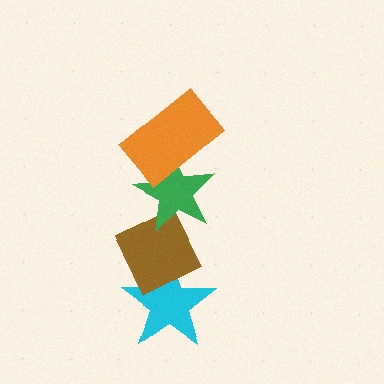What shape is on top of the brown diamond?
The green star is on top of the brown diamond.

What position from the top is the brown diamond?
The brown diamond is 3rd from the top.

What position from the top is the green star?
The green star is 2nd from the top.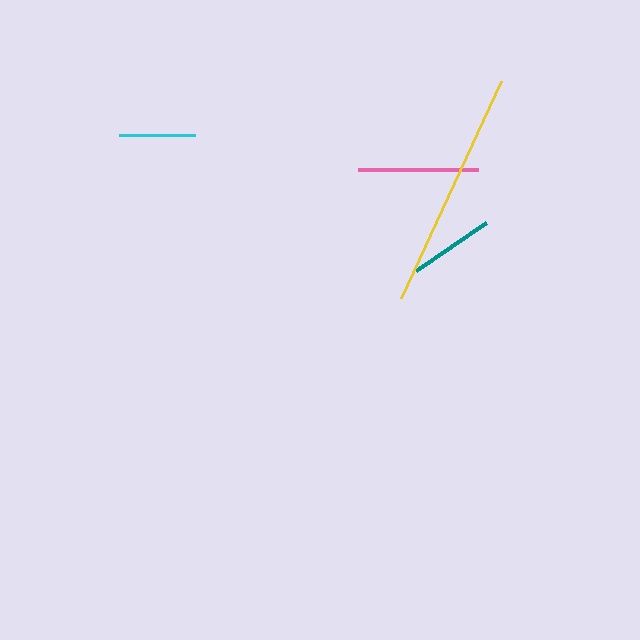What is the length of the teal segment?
The teal segment is approximately 85 pixels long.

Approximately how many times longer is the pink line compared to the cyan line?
The pink line is approximately 1.6 times the length of the cyan line.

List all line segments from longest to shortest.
From longest to shortest: yellow, pink, teal, cyan.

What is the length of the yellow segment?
The yellow segment is approximately 240 pixels long.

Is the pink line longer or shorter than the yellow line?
The yellow line is longer than the pink line.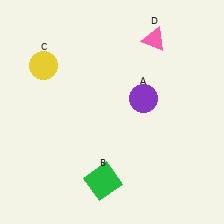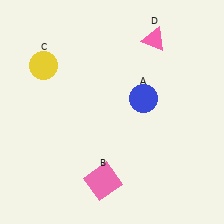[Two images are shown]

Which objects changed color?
A changed from purple to blue. B changed from green to pink.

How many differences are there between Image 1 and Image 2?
There are 2 differences between the two images.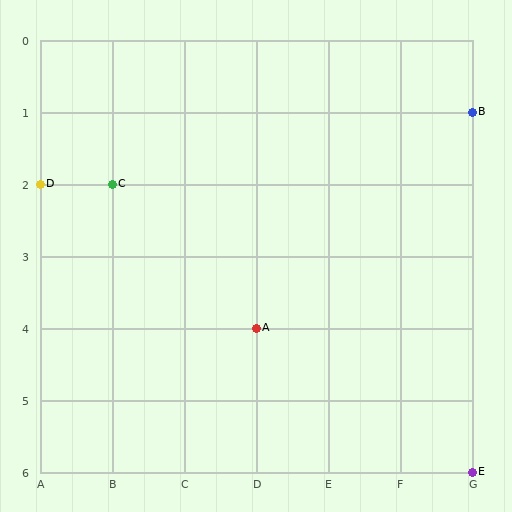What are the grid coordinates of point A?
Point A is at grid coordinates (D, 4).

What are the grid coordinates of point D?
Point D is at grid coordinates (A, 2).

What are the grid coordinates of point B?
Point B is at grid coordinates (G, 1).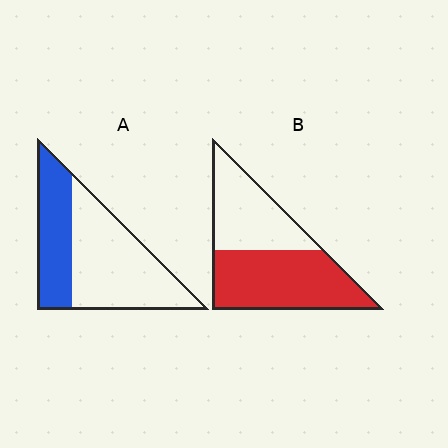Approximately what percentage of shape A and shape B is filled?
A is approximately 35% and B is approximately 55%.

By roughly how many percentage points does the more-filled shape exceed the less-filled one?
By roughly 20 percentage points (B over A).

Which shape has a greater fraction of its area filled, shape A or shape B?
Shape B.